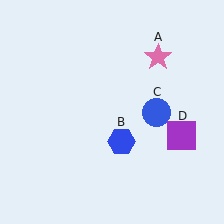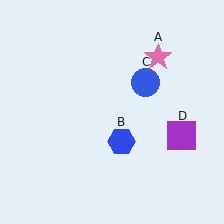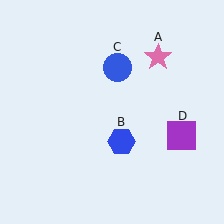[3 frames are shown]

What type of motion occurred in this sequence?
The blue circle (object C) rotated counterclockwise around the center of the scene.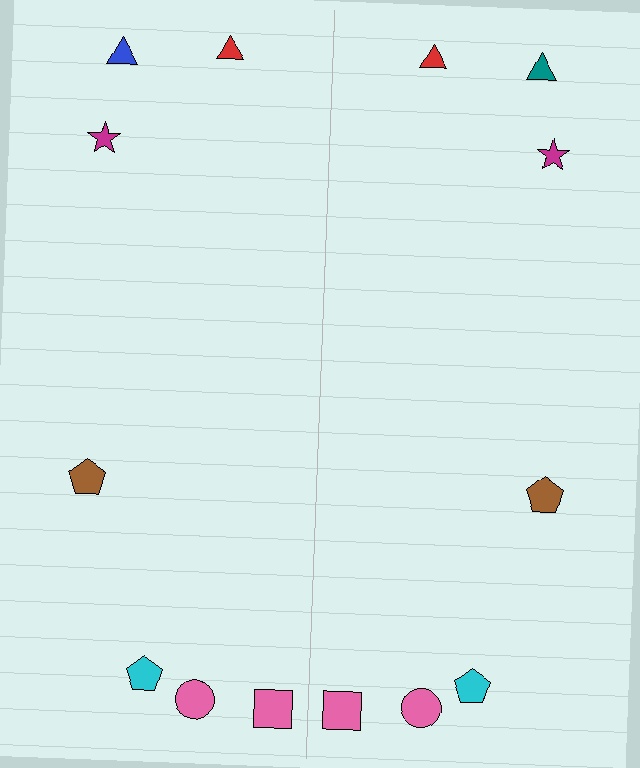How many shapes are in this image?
There are 14 shapes in this image.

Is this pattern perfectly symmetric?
No, the pattern is not perfectly symmetric. The teal triangle on the right side breaks the symmetry — its mirror counterpart is blue.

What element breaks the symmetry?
The teal triangle on the right side breaks the symmetry — its mirror counterpart is blue.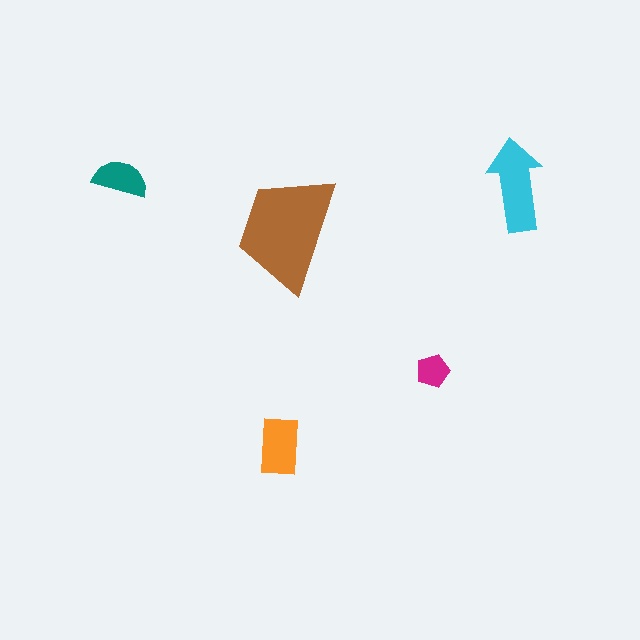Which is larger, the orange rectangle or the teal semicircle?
The orange rectangle.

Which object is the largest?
The brown trapezoid.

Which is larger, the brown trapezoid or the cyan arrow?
The brown trapezoid.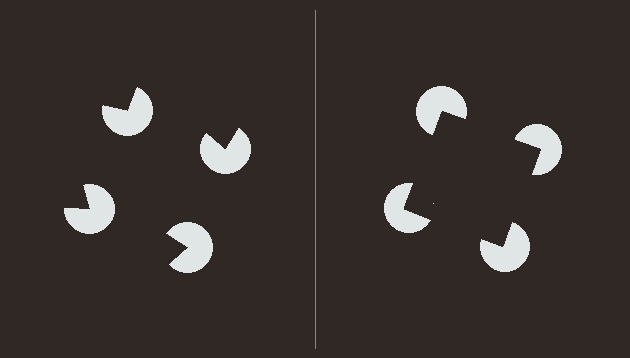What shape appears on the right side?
An illusory square.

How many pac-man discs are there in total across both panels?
8 — 4 on each side.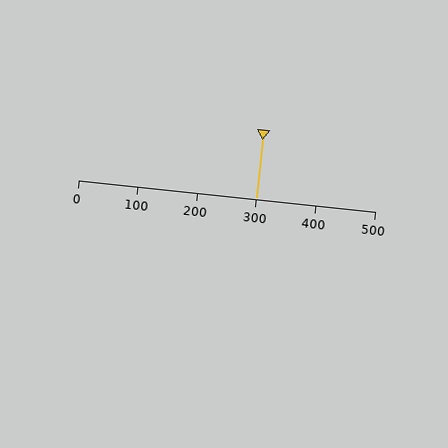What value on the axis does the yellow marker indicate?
The marker indicates approximately 300.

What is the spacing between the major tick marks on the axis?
The major ticks are spaced 100 apart.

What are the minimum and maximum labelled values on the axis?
The axis runs from 0 to 500.